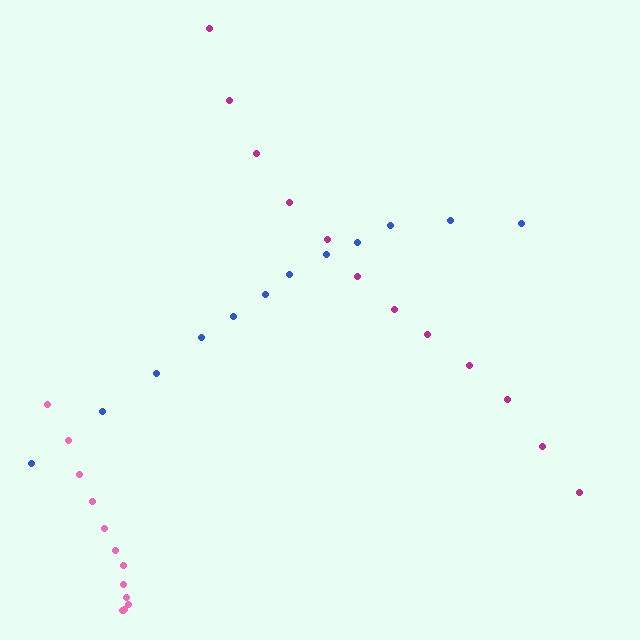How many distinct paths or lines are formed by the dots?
There are 3 distinct paths.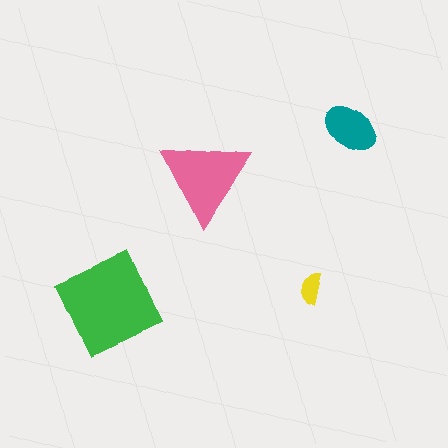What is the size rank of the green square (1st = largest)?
1st.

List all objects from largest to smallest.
The green square, the pink triangle, the teal ellipse, the yellow semicircle.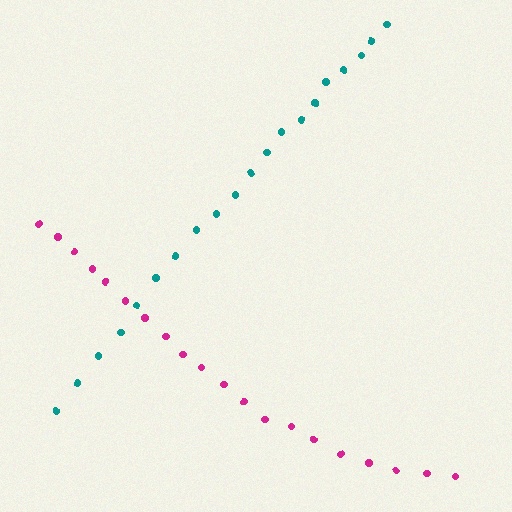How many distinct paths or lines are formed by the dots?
There are 2 distinct paths.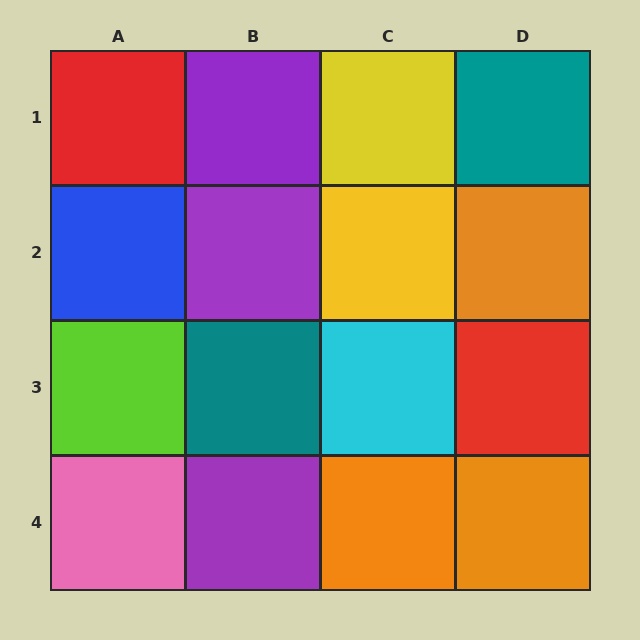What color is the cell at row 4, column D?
Orange.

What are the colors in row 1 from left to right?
Red, purple, yellow, teal.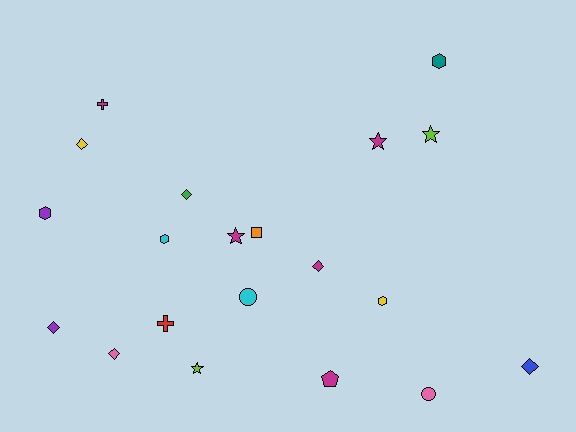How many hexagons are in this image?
There are 4 hexagons.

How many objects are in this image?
There are 20 objects.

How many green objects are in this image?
There is 1 green object.